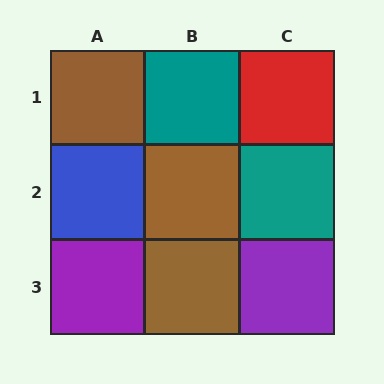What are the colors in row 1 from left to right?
Brown, teal, red.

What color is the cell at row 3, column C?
Purple.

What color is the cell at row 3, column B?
Brown.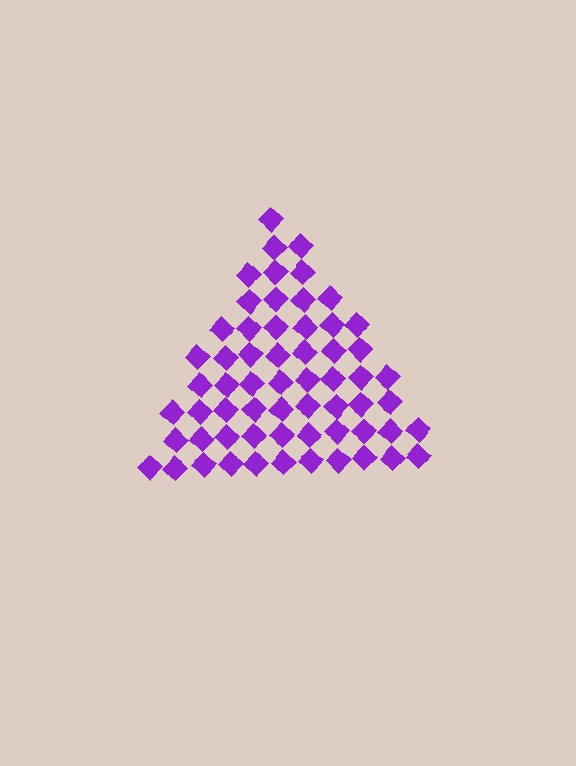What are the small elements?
The small elements are diamonds.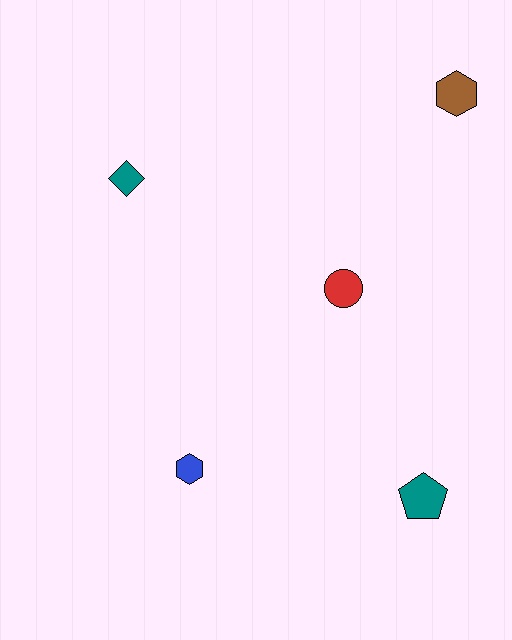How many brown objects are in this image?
There is 1 brown object.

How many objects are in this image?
There are 5 objects.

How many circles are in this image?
There is 1 circle.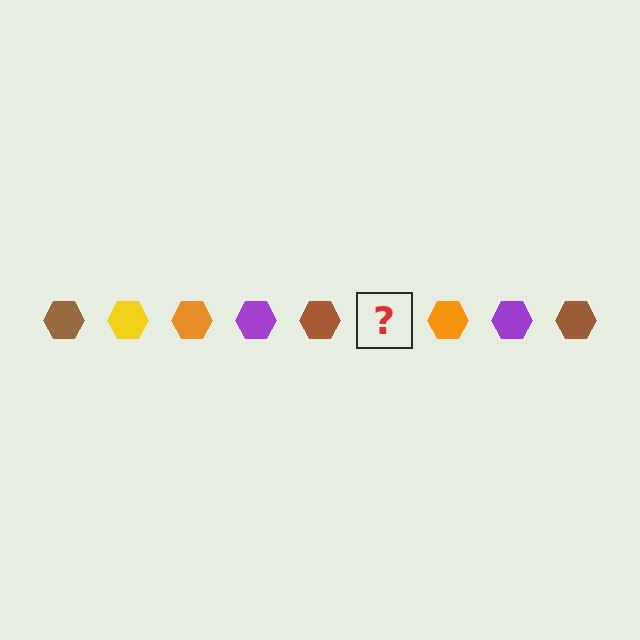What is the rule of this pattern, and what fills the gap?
The rule is that the pattern cycles through brown, yellow, orange, purple hexagons. The gap should be filled with a yellow hexagon.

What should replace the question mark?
The question mark should be replaced with a yellow hexagon.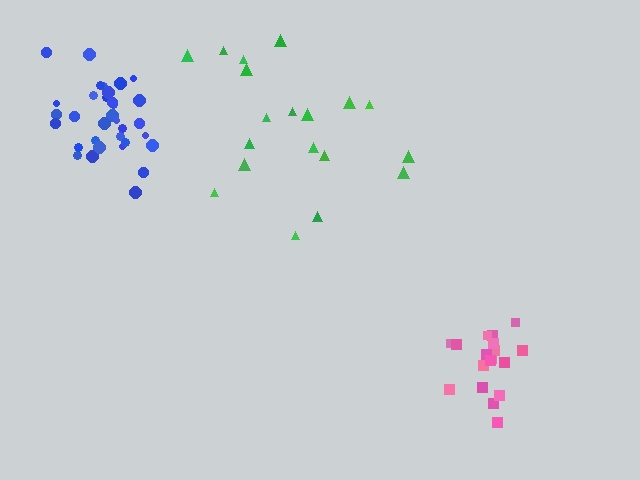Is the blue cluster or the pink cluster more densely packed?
Pink.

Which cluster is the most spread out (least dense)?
Green.